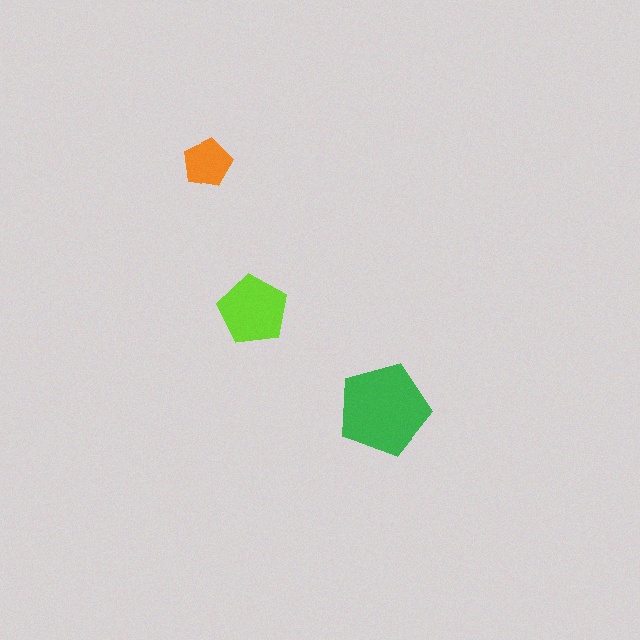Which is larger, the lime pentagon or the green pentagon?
The green one.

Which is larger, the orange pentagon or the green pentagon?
The green one.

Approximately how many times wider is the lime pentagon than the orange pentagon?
About 1.5 times wider.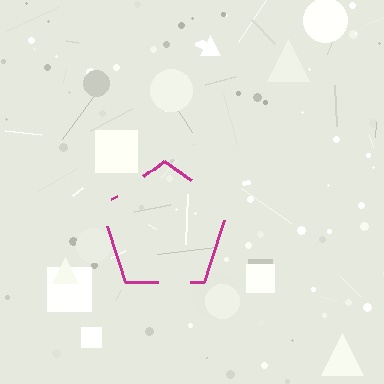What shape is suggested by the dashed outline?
The dashed outline suggests a pentagon.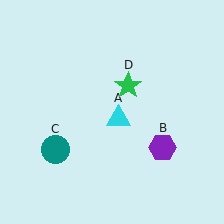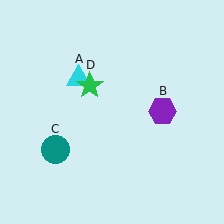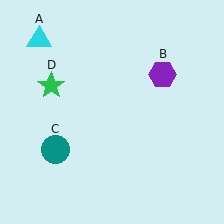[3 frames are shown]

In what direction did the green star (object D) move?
The green star (object D) moved left.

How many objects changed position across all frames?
3 objects changed position: cyan triangle (object A), purple hexagon (object B), green star (object D).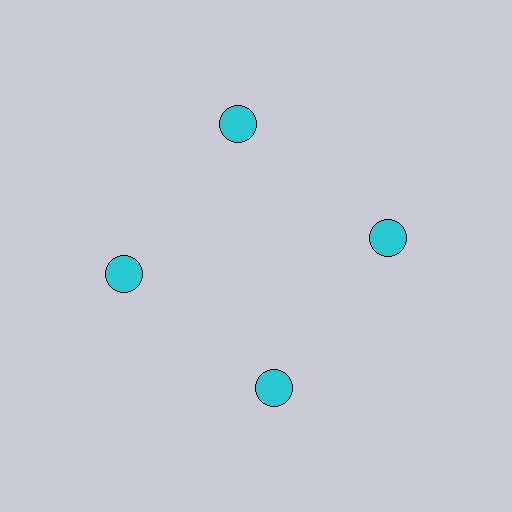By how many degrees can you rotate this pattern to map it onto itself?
The pattern maps onto itself every 90 degrees of rotation.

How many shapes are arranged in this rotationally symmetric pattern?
There are 4 shapes, arranged in 4 groups of 1.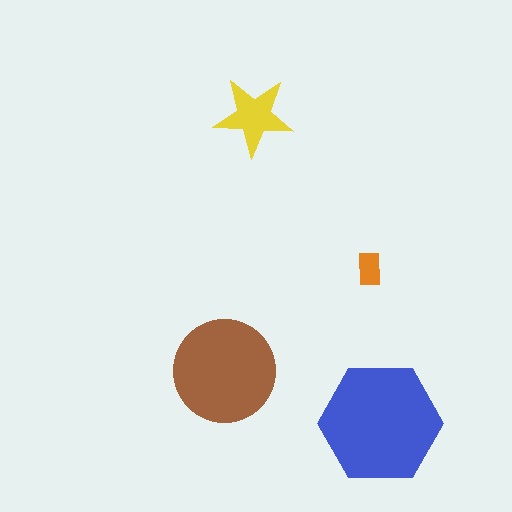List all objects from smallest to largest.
The orange rectangle, the yellow star, the brown circle, the blue hexagon.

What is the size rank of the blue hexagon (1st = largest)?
1st.